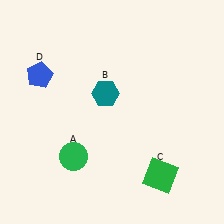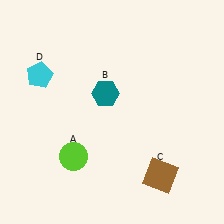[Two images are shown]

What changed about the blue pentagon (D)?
In Image 1, D is blue. In Image 2, it changed to cyan.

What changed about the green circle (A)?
In Image 1, A is green. In Image 2, it changed to lime.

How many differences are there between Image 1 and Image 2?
There are 3 differences between the two images.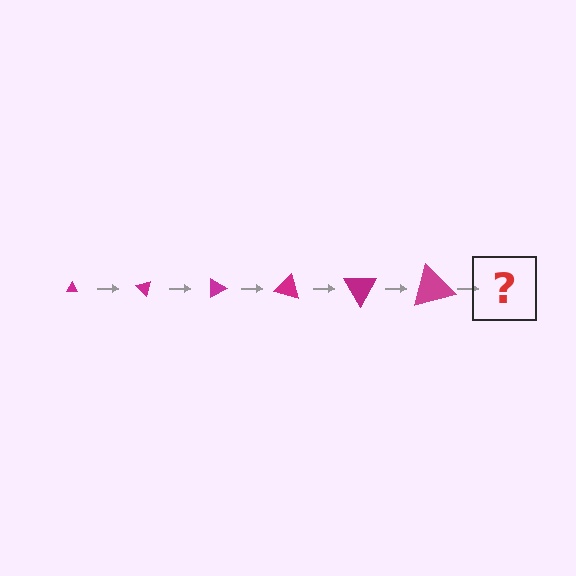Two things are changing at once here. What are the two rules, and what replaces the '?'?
The two rules are that the triangle grows larger each step and it rotates 45 degrees each step. The '?' should be a triangle, larger than the previous one and rotated 270 degrees from the start.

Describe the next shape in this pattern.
It should be a triangle, larger than the previous one and rotated 270 degrees from the start.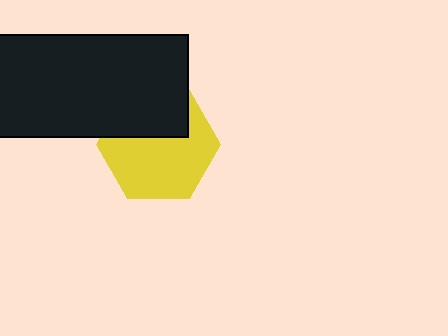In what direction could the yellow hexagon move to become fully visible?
The yellow hexagon could move down. That would shift it out from behind the black rectangle entirely.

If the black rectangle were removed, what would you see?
You would see the complete yellow hexagon.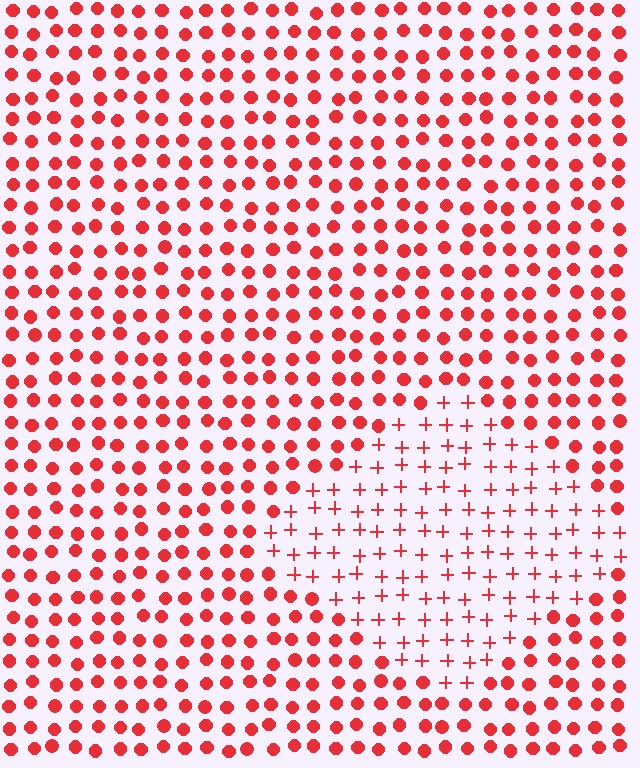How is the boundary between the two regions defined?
The boundary is defined by a change in element shape: plus signs inside vs. circles outside. All elements share the same color and spacing.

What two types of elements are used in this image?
The image uses plus signs inside the diamond region and circles outside it.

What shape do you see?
I see a diamond.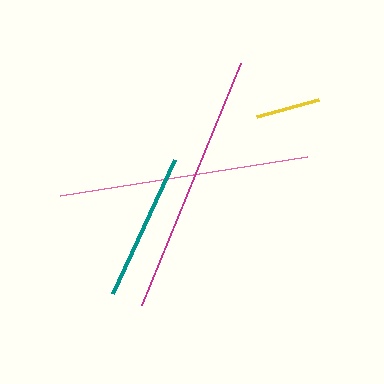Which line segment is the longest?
The magenta line is the longest at approximately 261 pixels.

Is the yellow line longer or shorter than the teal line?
The teal line is longer than the yellow line.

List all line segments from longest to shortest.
From longest to shortest: magenta, pink, teal, yellow.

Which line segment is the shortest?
The yellow line is the shortest at approximately 64 pixels.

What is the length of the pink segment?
The pink segment is approximately 250 pixels long.